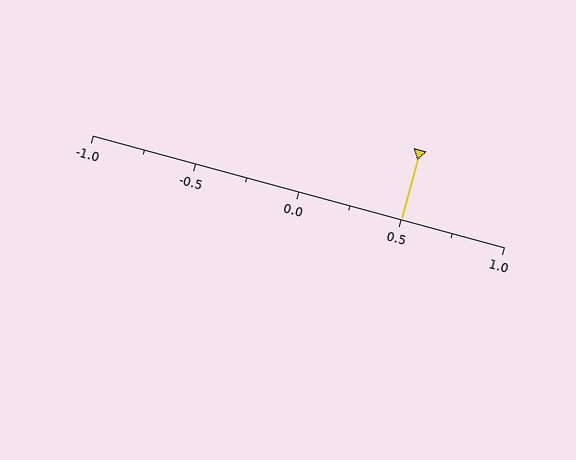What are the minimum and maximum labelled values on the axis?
The axis runs from -1.0 to 1.0.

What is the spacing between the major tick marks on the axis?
The major ticks are spaced 0.5 apart.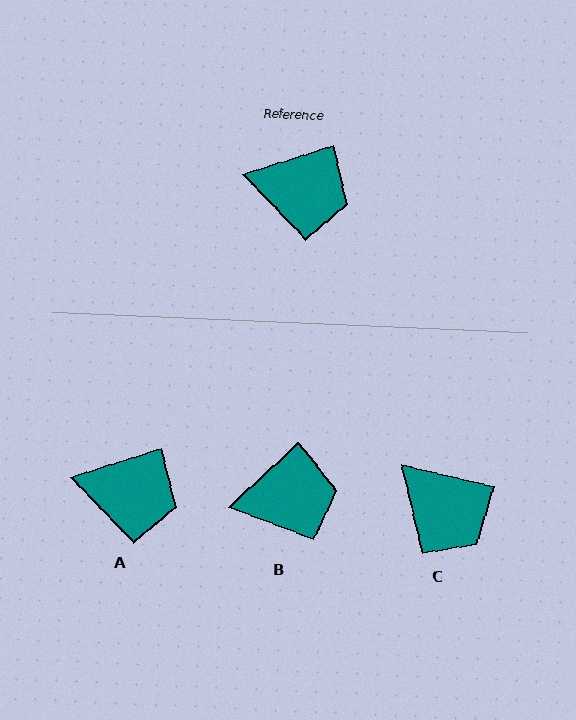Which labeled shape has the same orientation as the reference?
A.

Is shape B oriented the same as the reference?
No, it is off by about 25 degrees.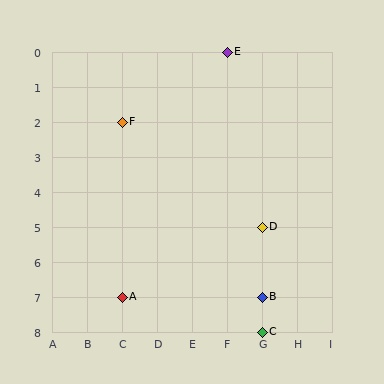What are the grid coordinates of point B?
Point B is at grid coordinates (G, 7).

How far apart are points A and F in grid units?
Points A and F are 5 rows apart.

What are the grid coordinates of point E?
Point E is at grid coordinates (F, 0).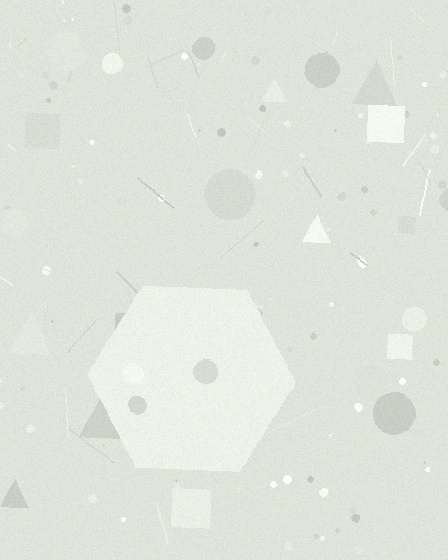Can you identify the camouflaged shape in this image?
The camouflaged shape is a hexagon.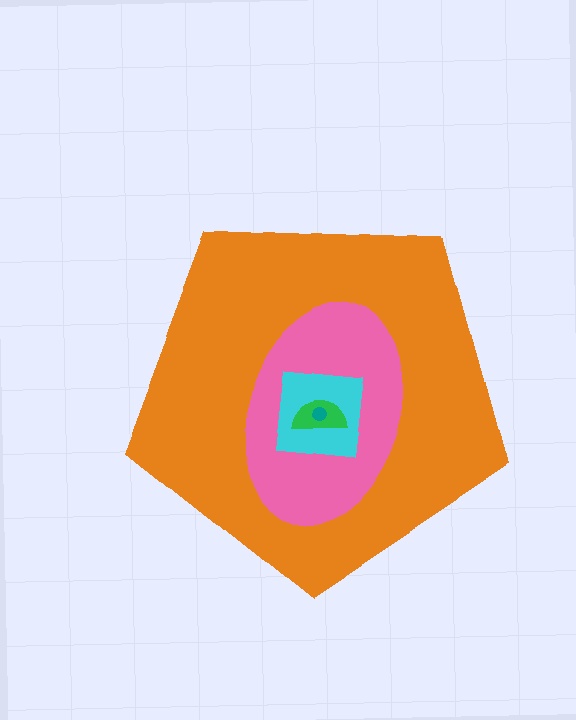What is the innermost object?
The teal circle.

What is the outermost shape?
The orange pentagon.